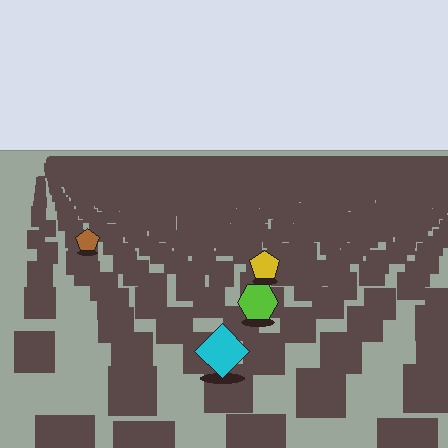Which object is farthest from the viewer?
The brown pentagon is farthest from the viewer. It appears smaller and the ground texture around it is denser.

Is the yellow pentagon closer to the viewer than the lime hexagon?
No. The lime hexagon is closer — you can tell from the texture gradient: the ground texture is coarser near it.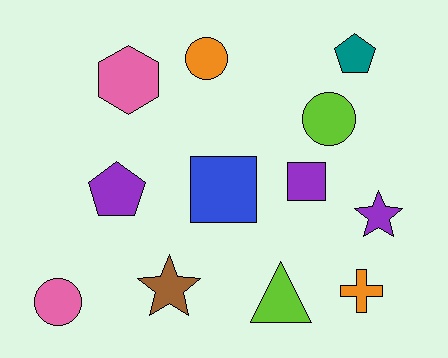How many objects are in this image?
There are 12 objects.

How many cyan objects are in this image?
There are no cyan objects.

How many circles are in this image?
There are 3 circles.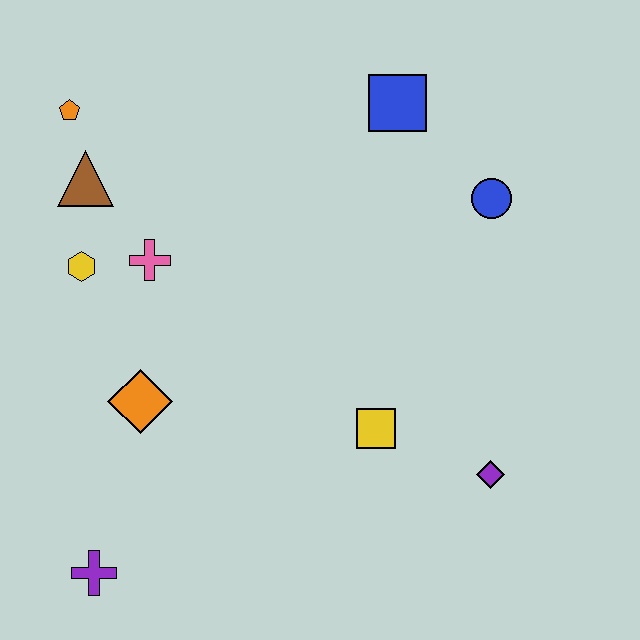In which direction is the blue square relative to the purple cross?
The blue square is above the purple cross.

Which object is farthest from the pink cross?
The purple diamond is farthest from the pink cross.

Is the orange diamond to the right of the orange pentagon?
Yes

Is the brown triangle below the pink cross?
No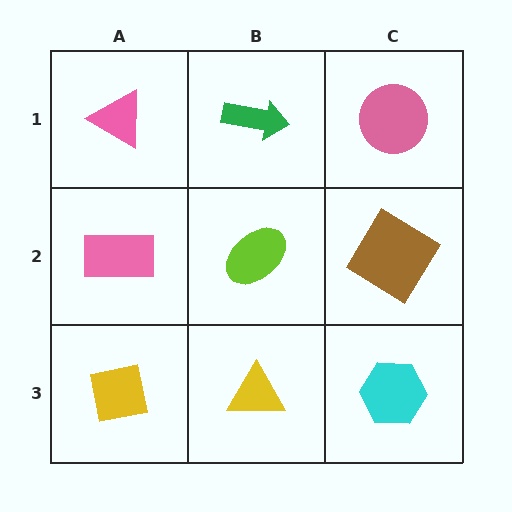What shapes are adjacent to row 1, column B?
A lime ellipse (row 2, column B), a pink triangle (row 1, column A), a pink circle (row 1, column C).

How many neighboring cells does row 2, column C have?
3.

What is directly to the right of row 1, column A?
A green arrow.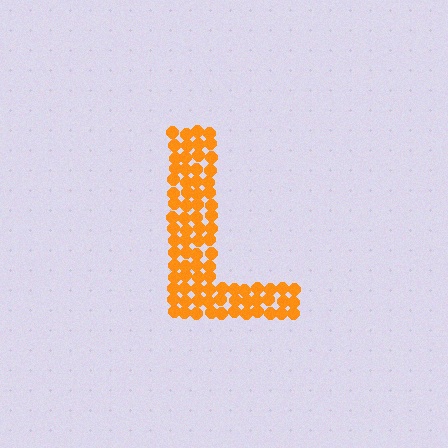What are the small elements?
The small elements are circles.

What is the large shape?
The large shape is the letter L.